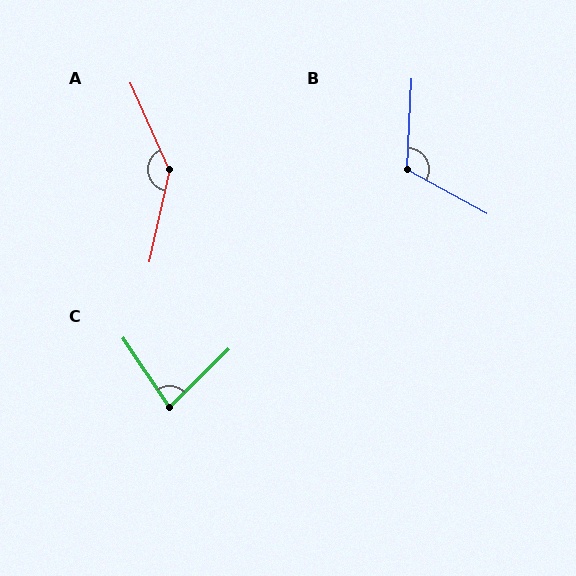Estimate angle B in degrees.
Approximately 116 degrees.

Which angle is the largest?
A, at approximately 144 degrees.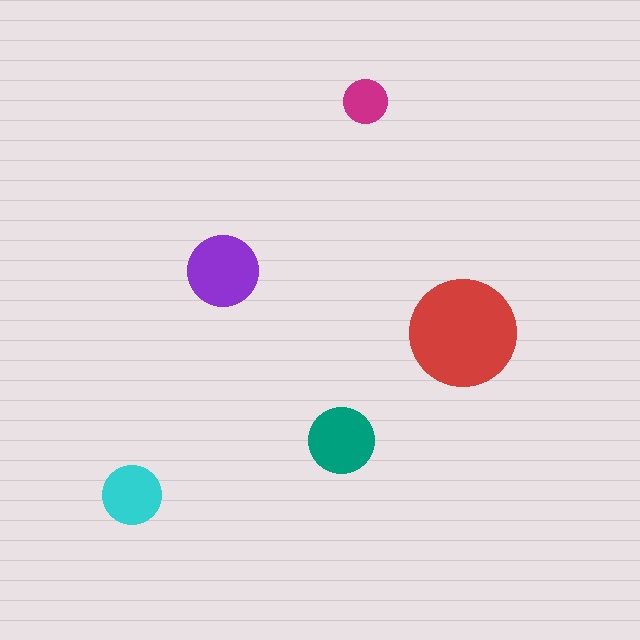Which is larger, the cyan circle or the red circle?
The red one.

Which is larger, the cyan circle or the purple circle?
The purple one.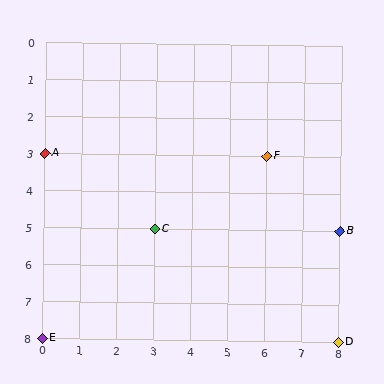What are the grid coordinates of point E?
Point E is at grid coordinates (0, 8).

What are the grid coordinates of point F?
Point F is at grid coordinates (6, 3).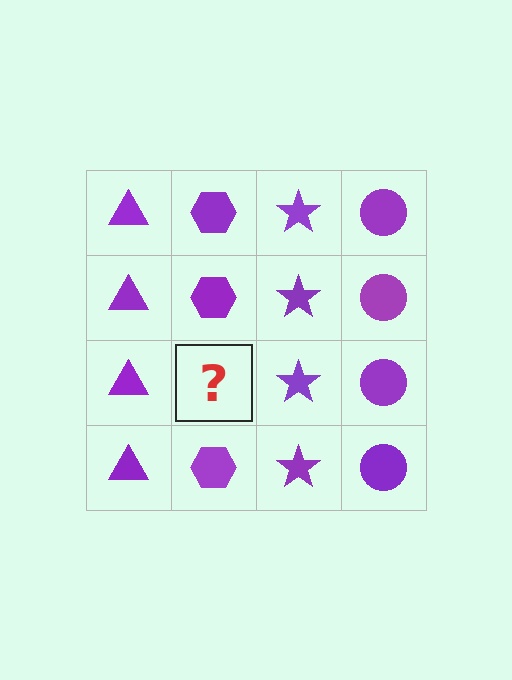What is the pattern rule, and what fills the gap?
The rule is that each column has a consistent shape. The gap should be filled with a purple hexagon.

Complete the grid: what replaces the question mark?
The question mark should be replaced with a purple hexagon.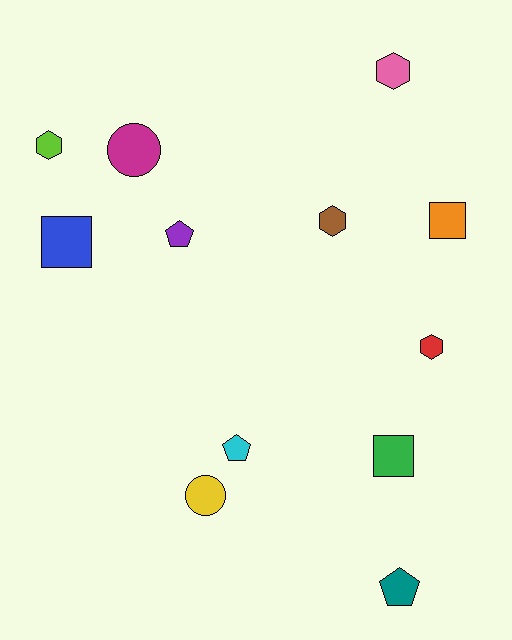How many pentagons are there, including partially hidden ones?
There are 3 pentagons.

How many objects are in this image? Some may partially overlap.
There are 12 objects.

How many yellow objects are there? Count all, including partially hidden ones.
There is 1 yellow object.